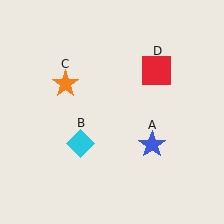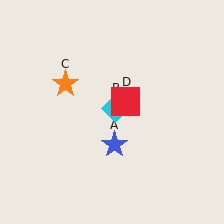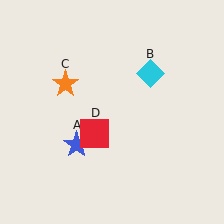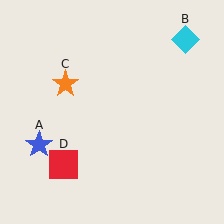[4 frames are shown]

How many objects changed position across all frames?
3 objects changed position: blue star (object A), cyan diamond (object B), red square (object D).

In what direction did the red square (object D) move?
The red square (object D) moved down and to the left.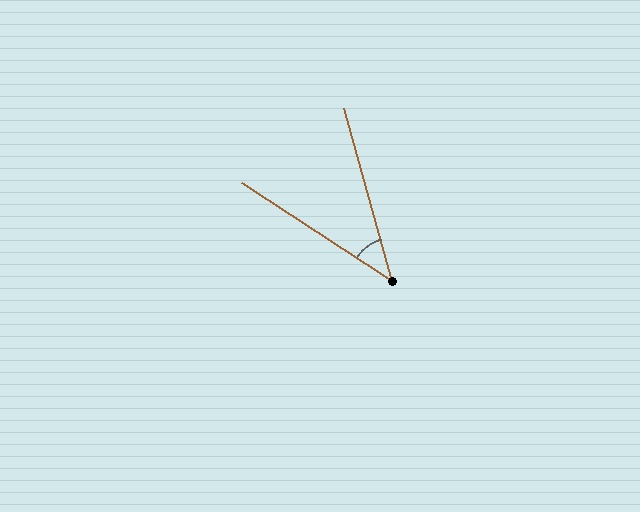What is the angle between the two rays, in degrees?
Approximately 41 degrees.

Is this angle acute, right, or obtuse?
It is acute.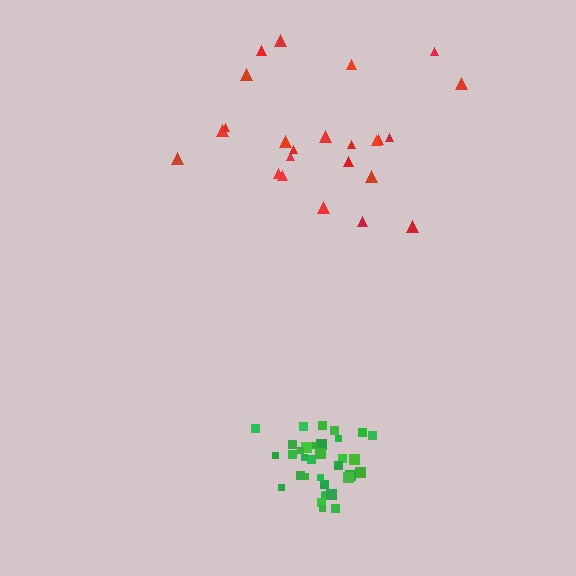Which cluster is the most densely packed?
Green.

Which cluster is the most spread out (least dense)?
Red.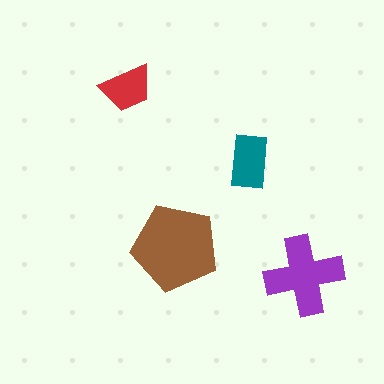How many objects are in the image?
There are 4 objects in the image.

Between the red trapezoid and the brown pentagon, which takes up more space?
The brown pentagon.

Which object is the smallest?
The red trapezoid.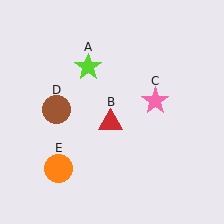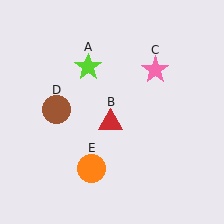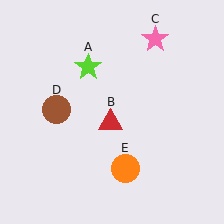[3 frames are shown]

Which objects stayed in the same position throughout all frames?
Lime star (object A) and red triangle (object B) and brown circle (object D) remained stationary.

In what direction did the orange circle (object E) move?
The orange circle (object E) moved right.